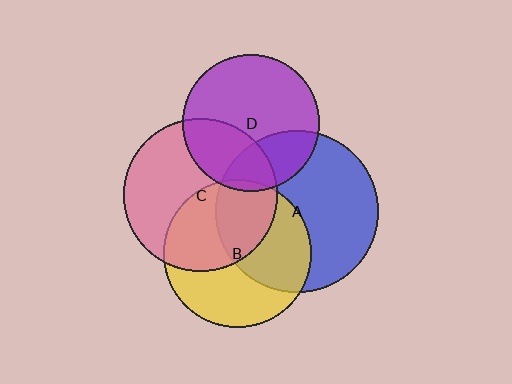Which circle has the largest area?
Circle A (blue).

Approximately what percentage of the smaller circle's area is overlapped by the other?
Approximately 30%.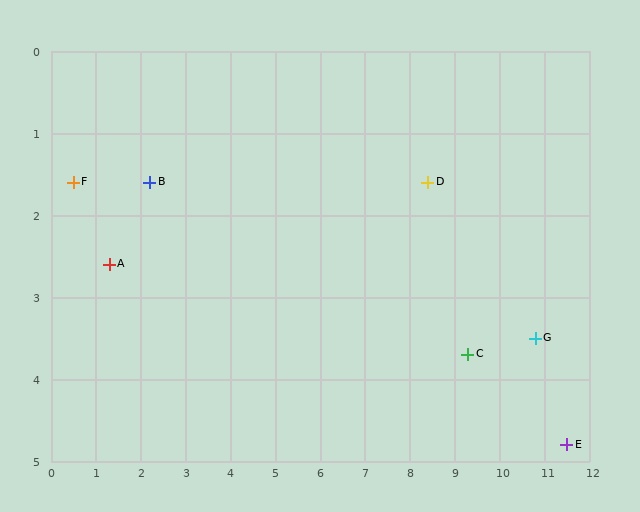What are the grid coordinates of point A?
Point A is at approximately (1.3, 2.6).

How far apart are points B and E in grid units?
Points B and E are about 9.8 grid units apart.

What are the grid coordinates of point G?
Point G is at approximately (10.8, 3.5).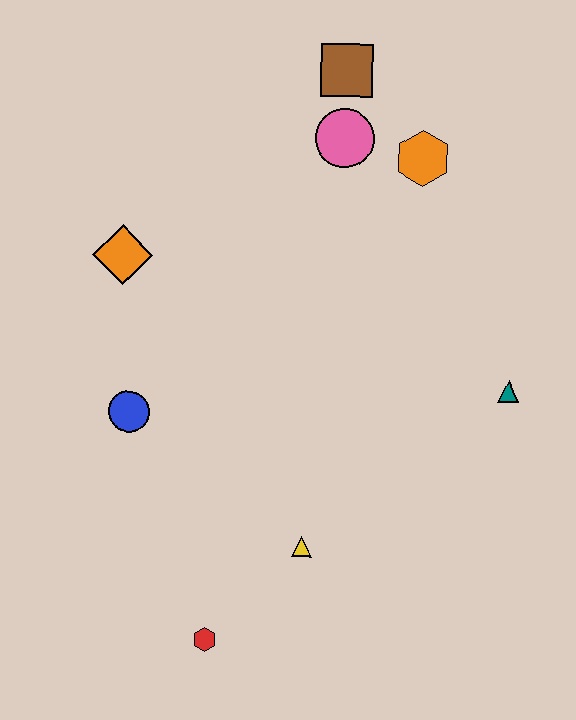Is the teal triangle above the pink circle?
No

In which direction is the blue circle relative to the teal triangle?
The blue circle is to the left of the teal triangle.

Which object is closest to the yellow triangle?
The red hexagon is closest to the yellow triangle.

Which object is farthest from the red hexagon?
The brown square is farthest from the red hexagon.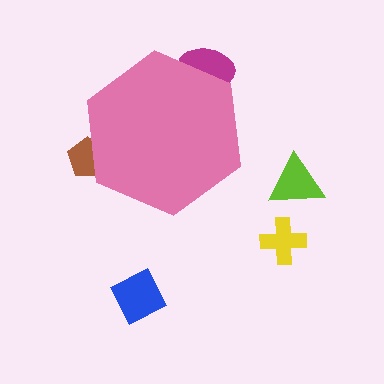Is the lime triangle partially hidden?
No, the lime triangle is fully visible.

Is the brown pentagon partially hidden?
Yes, the brown pentagon is partially hidden behind the pink hexagon.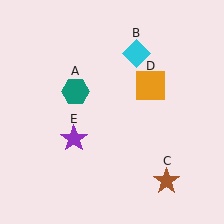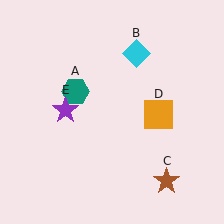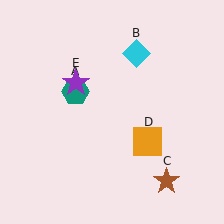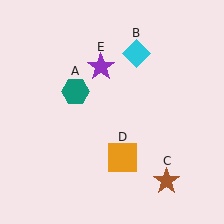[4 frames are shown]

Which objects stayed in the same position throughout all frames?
Teal hexagon (object A) and cyan diamond (object B) and brown star (object C) remained stationary.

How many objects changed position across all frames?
2 objects changed position: orange square (object D), purple star (object E).